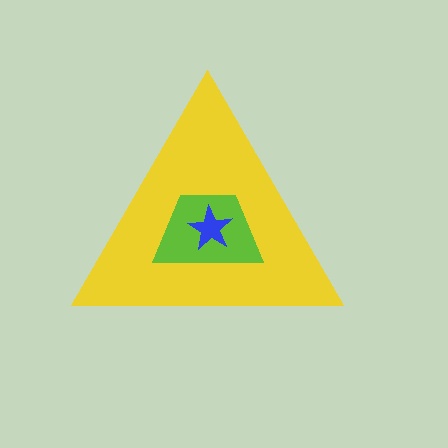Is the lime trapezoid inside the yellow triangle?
Yes.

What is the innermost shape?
The blue star.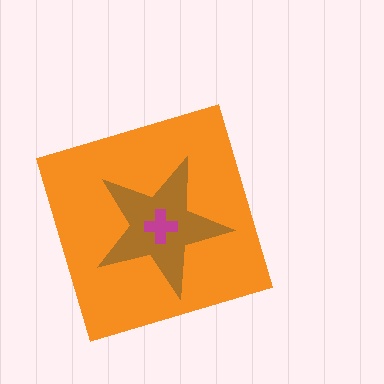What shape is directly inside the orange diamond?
The brown star.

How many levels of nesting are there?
3.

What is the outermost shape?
The orange diamond.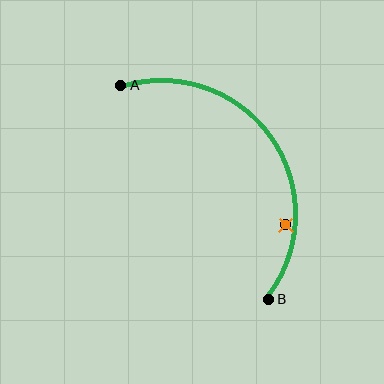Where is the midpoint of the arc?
The arc midpoint is the point on the curve farthest from the straight line joining A and B. It sits above and to the right of that line.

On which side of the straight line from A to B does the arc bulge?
The arc bulges above and to the right of the straight line connecting A and B.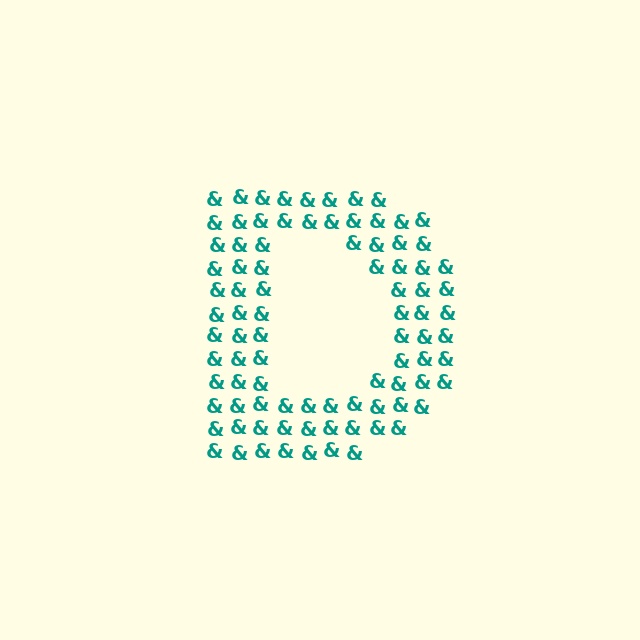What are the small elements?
The small elements are ampersands.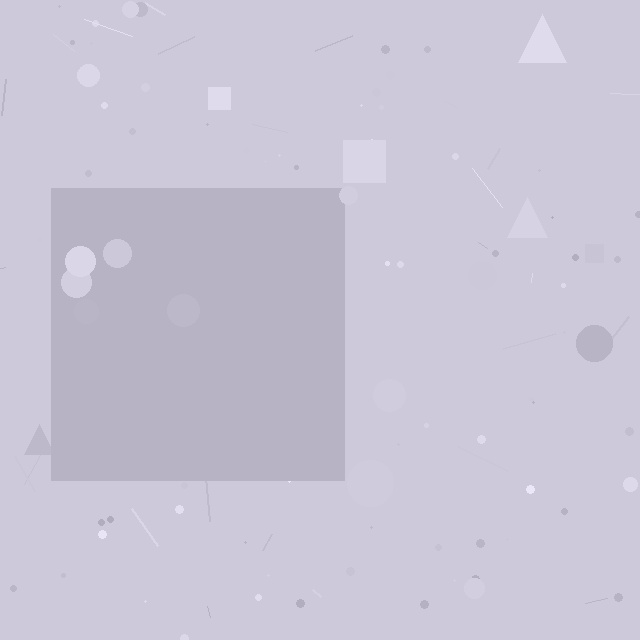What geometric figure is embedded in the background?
A square is embedded in the background.